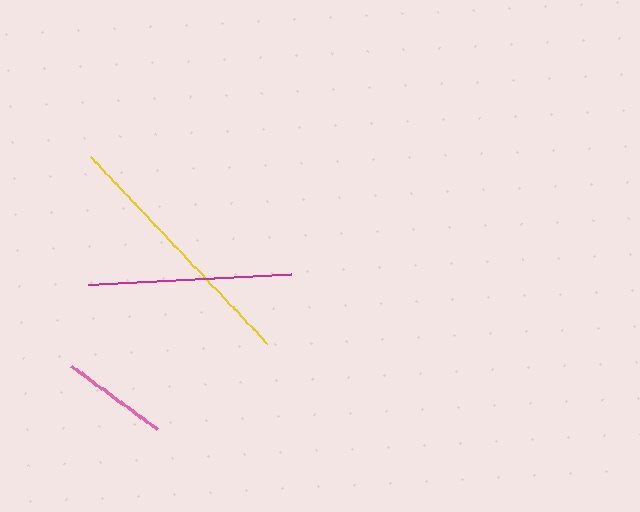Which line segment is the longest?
The yellow line is the longest at approximately 258 pixels.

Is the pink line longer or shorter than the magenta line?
The magenta line is longer than the pink line.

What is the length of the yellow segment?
The yellow segment is approximately 258 pixels long.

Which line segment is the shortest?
The pink line is the shortest at approximately 106 pixels.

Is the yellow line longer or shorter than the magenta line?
The yellow line is longer than the magenta line.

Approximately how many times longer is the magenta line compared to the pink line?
The magenta line is approximately 1.9 times the length of the pink line.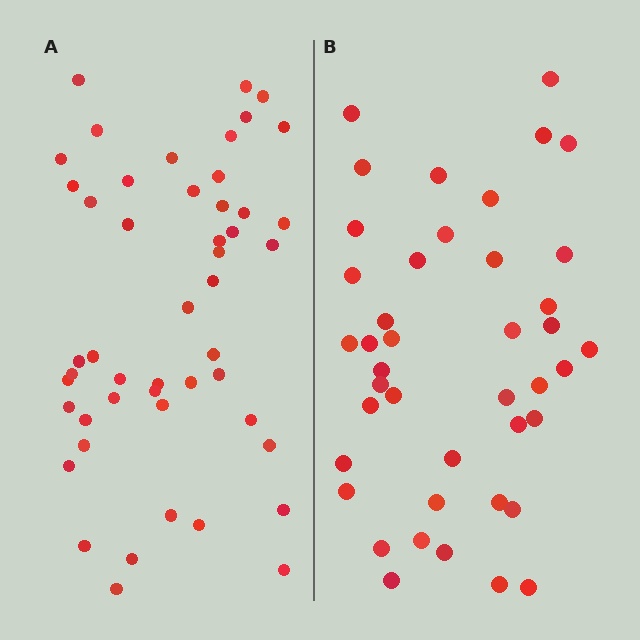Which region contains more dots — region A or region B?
Region A (the left region) has more dots.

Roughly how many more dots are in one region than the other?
Region A has roughly 8 or so more dots than region B.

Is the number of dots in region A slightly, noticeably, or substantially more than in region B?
Region A has only slightly more — the two regions are fairly close. The ratio is roughly 1.2 to 1.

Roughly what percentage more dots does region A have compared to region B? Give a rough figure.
About 15% more.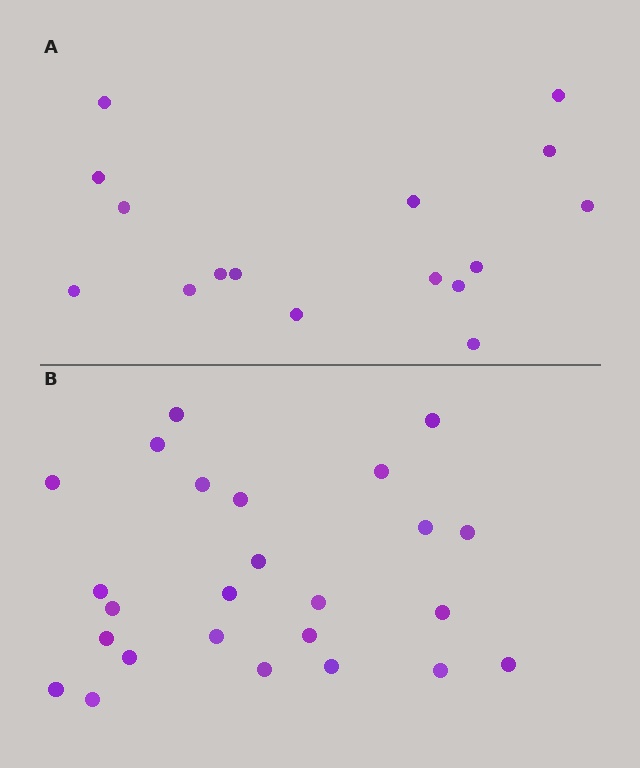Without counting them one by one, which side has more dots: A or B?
Region B (the bottom region) has more dots.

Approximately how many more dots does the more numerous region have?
Region B has roughly 8 or so more dots than region A.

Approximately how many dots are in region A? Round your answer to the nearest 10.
About 20 dots. (The exact count is 16, which rounds to 20.)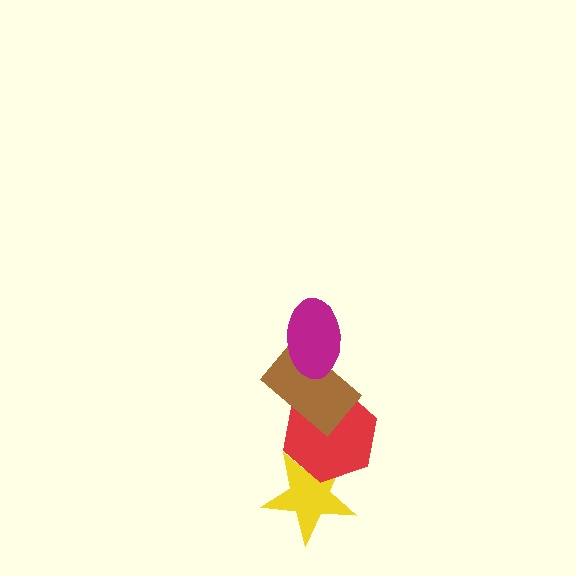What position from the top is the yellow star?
The yellow star is 4th from the top.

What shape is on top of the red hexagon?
The brown rectangle is on top of the red hexagon.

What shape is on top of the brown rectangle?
The magenta ellipse is on top of the brown rectangle.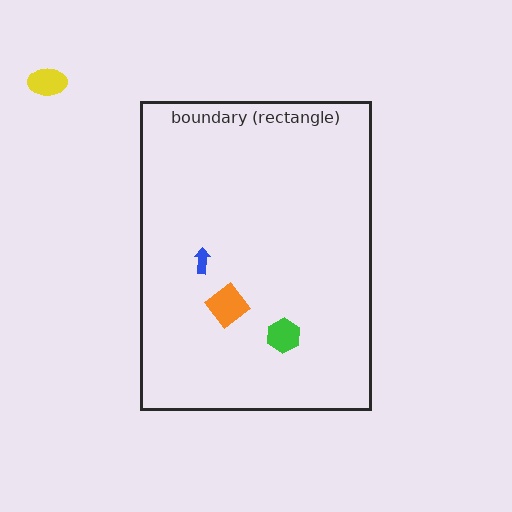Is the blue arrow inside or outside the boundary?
Inside.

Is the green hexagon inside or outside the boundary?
Inside.